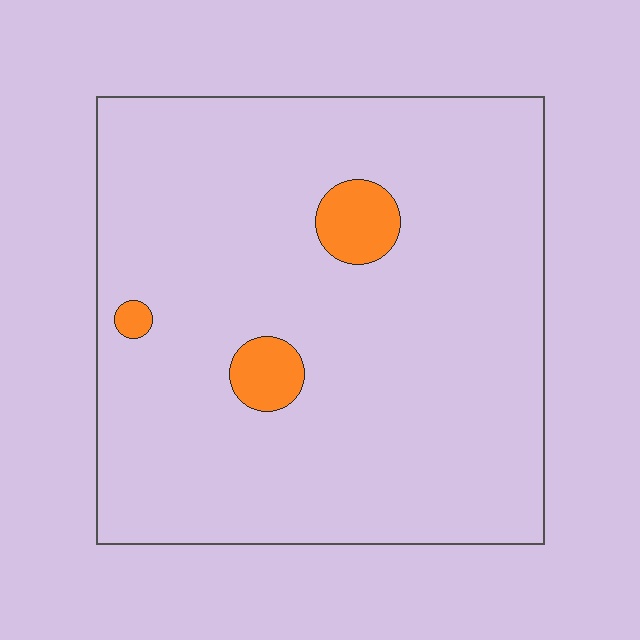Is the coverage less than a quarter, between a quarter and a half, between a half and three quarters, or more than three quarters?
Less than a quarter.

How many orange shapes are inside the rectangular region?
3.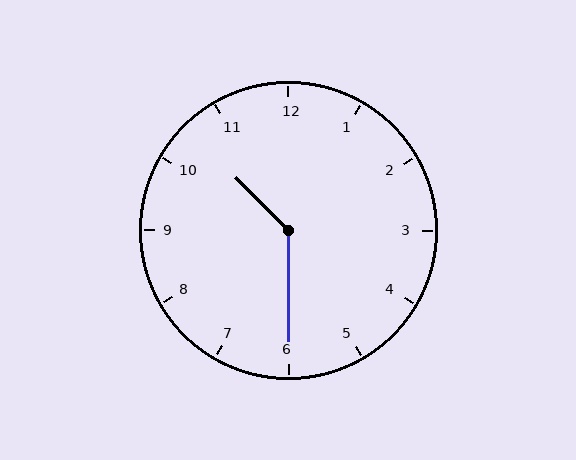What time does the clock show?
10:30.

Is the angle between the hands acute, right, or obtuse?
It is obtuse.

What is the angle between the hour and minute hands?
Approximately 135 degrees.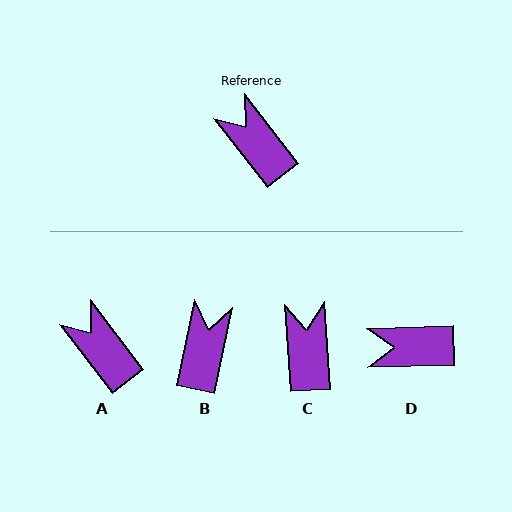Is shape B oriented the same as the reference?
No, it is off by about 49 degrees.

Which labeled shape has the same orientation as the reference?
A.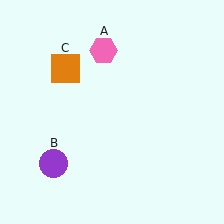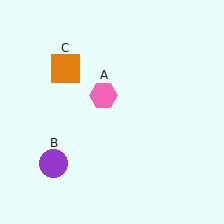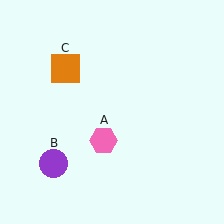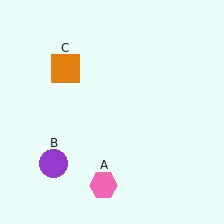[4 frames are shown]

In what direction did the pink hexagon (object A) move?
The pink hexagon (object A) moved down.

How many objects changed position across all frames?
1 object changed position: pink hexagon (object A).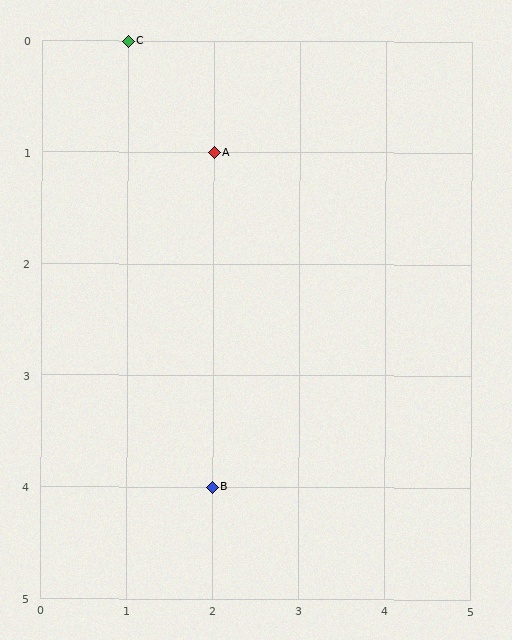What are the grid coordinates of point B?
Point B is at grid coordinates (2, 4).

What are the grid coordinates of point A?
Point A is at grid coordinates (2, 1).